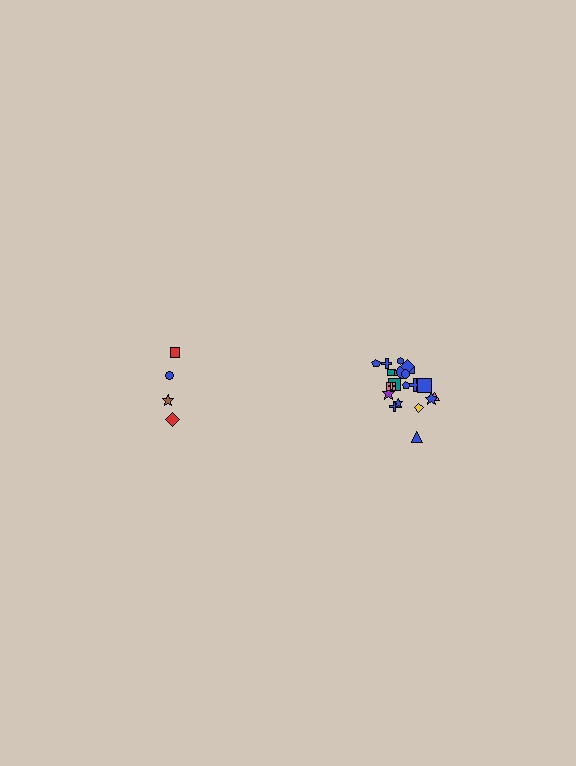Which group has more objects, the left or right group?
The right group.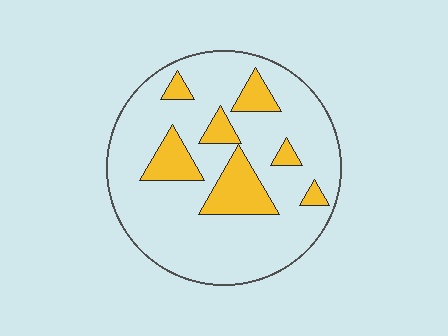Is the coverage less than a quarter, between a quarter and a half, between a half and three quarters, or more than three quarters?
Less than a quarter.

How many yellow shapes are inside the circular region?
7.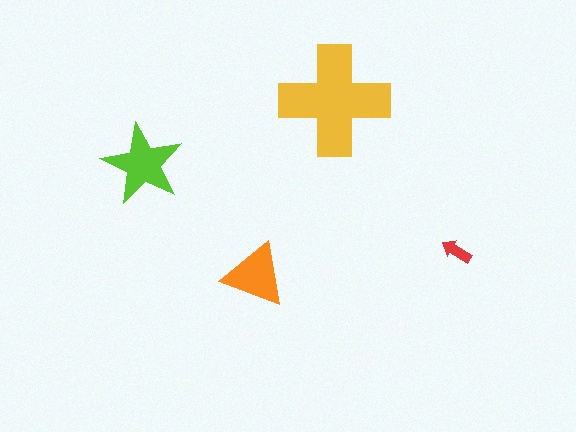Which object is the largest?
The yellow cross.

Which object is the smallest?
The red arrow.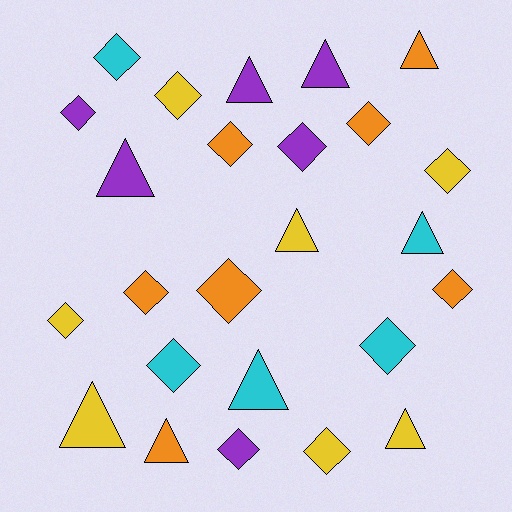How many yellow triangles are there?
There are 3 yellow triangles.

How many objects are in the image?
There are 25 objects.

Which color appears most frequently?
Yellow, with 7 objects.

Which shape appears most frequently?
Diamond, with 15 objects.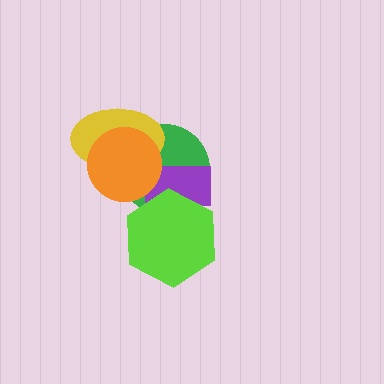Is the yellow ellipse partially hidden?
Yes, it is partially covered by another shape.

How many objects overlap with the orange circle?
3 objects overlap with the orange circle.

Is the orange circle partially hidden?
No, no other shape covers it.